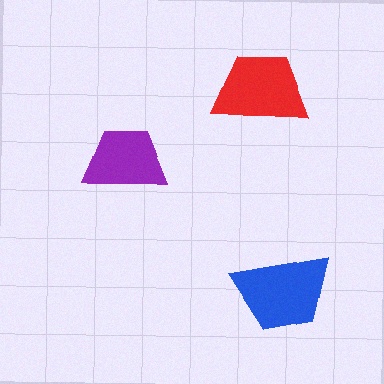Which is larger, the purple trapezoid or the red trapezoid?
The red one.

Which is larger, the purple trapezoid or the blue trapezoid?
The blue one.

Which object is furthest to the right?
The blue trapezoid is rightmost.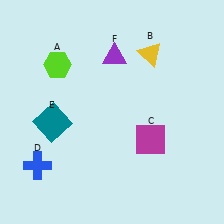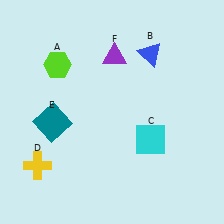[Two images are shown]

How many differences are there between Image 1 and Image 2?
There are 3 differences between the two images.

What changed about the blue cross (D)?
In Image 1, D is blue. In Image 2, it changed to yellow.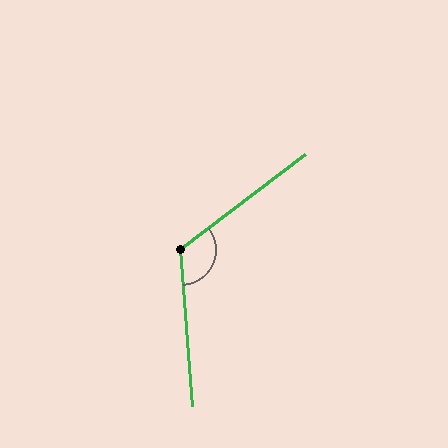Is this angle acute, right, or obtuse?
It is obtuse.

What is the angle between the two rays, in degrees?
Approximately 123 degrees.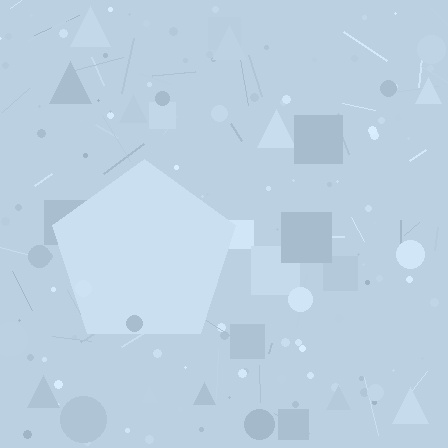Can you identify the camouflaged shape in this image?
The camouflaged shape is a pentagon.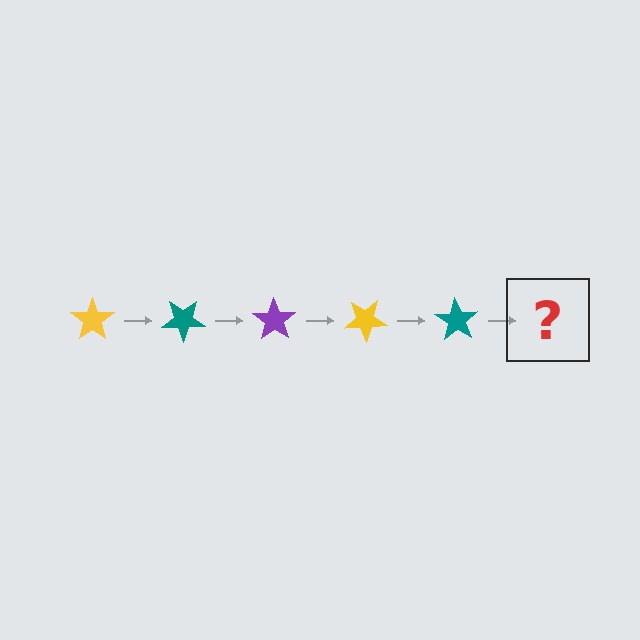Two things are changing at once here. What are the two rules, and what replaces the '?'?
The two rules are that it rotates 35 degrees each step and the color cycles through yellow, teal, and purple. The '?' should be a purple star, rotated 175 degrees from the start.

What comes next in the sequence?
The next element should be a purple star, rotated 175 degrees from the start.